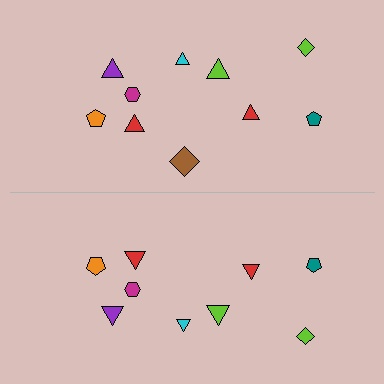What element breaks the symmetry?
A brown diamond is missing from the bottom side.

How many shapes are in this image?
There are 19 shapes in this image.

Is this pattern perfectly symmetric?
No, the pattern is not perfectly symmetric. A brown diamond is missing from the bottom side.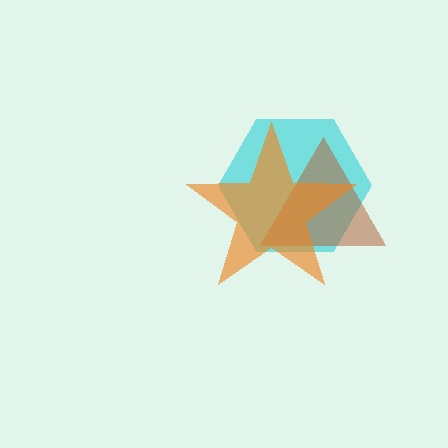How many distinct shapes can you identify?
There are 3 distinct shapes: a cyan hexagon, a brown triangle, an orange star.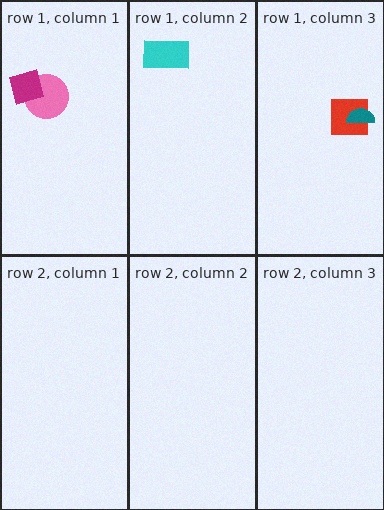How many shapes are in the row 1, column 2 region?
1.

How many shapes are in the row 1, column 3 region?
2.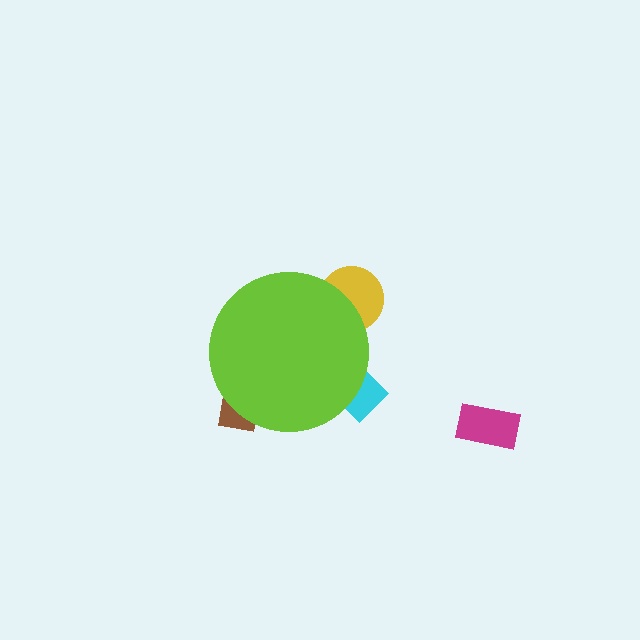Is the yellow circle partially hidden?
Yes, the yellow circle is partially hidden behind the lime circle.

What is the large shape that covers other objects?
A lime circle.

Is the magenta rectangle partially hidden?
No, the magenta rectangle is fully visible.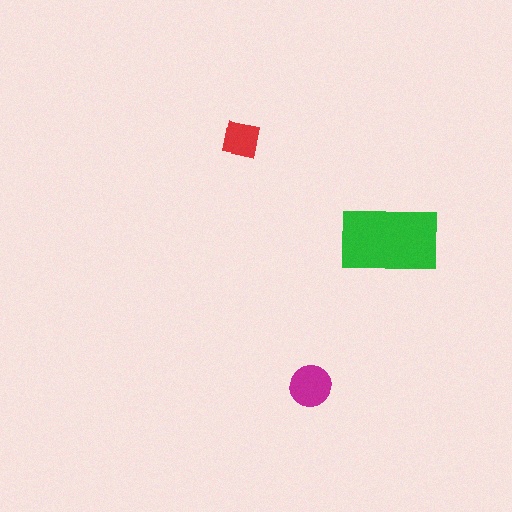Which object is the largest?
The green rectangle.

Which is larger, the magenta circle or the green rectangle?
The green rectangle.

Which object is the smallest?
The red square.